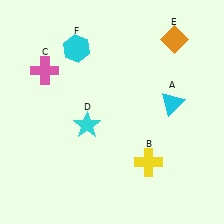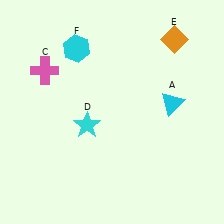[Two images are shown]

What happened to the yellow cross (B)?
The yellow cross (B) was removed in Image 2. It was in the bottom-right area of Image 1.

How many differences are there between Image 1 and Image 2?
There is 1 difference between the two images.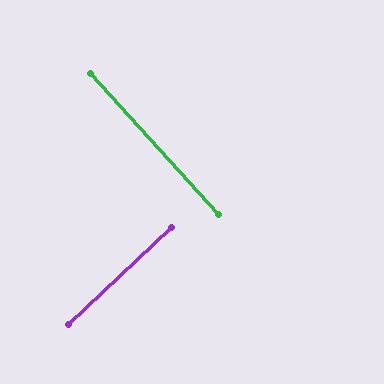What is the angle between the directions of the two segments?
Approximately 89 degrees.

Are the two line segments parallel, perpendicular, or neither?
Perpendicular — they meet at approximately 89°.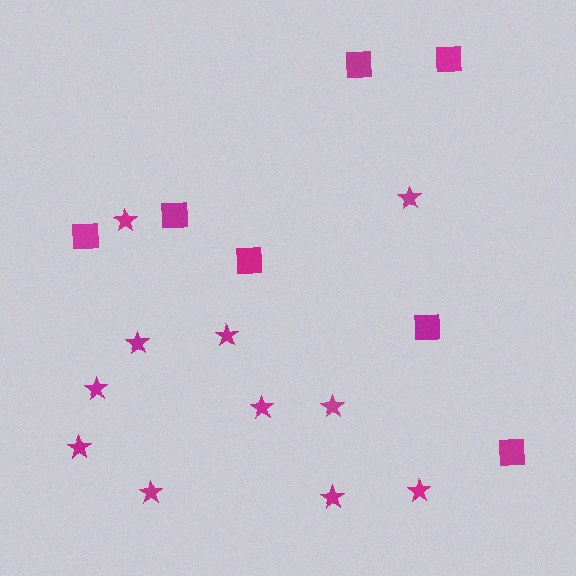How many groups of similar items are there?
There are 2 groups: one group of stars (11) and one group of squares (7).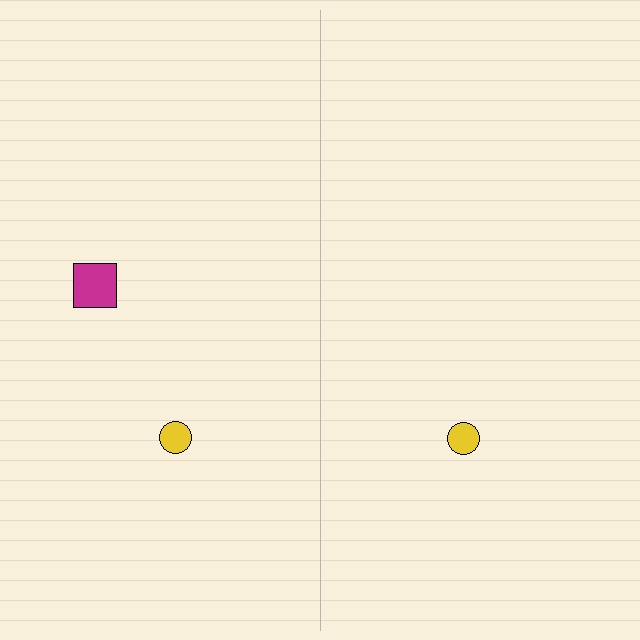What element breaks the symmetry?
A magenta square is missing from the right side.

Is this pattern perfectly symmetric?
No, the pattern is not perfectly symmetric. A magenta square is missing from the right side.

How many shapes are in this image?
There are 3 shapes in this image.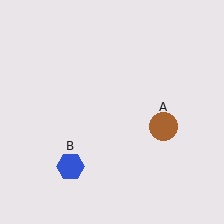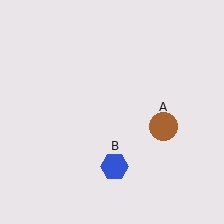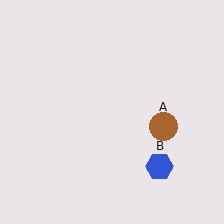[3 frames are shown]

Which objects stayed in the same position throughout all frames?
Brown circle (object A) remained stationary.